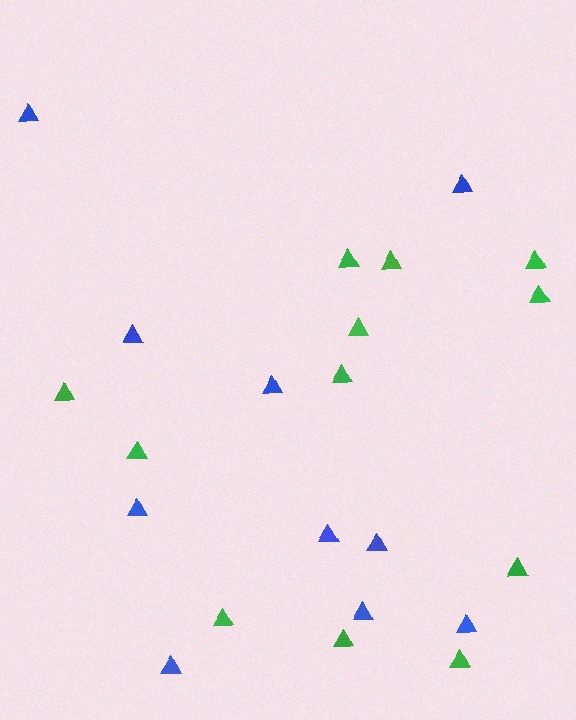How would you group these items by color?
There are 2 groups: one group of blue triangles (10) and one group of green triangles (12).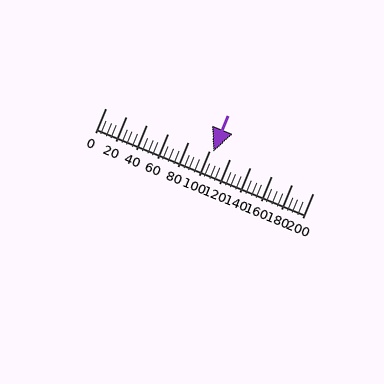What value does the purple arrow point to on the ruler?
The purple arrow points to approximately 104.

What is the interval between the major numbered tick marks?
The major tick marks are spaced 20 units apart.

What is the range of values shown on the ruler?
The ruler shows values from 0 to 200.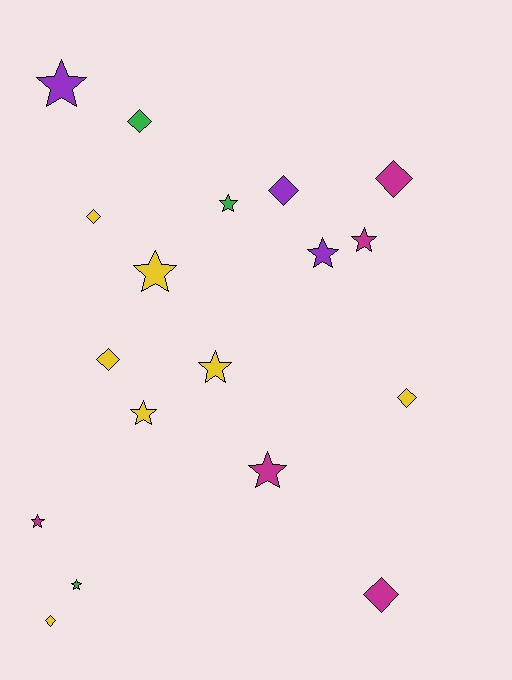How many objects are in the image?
There are 18 objects.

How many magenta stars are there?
There are 3 magenta stars.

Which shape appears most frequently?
Star, with 10 objects.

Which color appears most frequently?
Yellow, with 7 objects.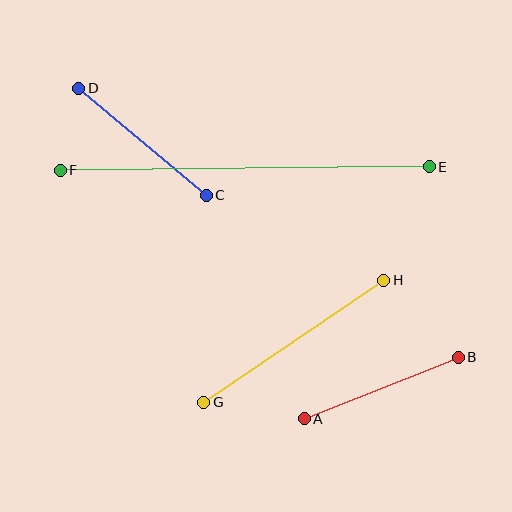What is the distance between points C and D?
The distance is approximately 167 pixels.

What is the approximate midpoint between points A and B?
The midpoint is at approximately (381, 388) pixels.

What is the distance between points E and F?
The distance is approximately 369 pixels.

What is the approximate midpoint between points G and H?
The midpoint is at approximately (294, 341) pixels.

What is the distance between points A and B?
The distance is approximately 166 pixels.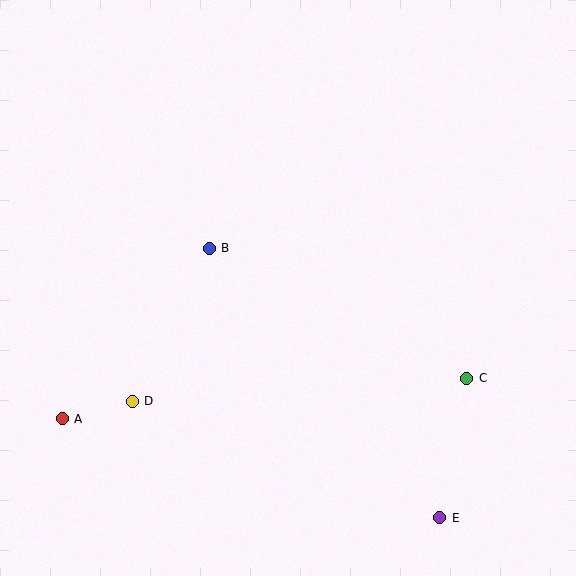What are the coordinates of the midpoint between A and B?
The midpoint between A and B is at (136, 334).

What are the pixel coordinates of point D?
Point D is at (132, 401).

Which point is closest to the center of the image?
Point B at (209, 248) is closest to the center.